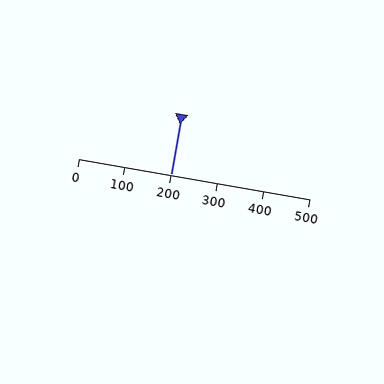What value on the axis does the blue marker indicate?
The marker indicates approximately 200.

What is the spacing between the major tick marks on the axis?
The major ticks are spaced 100 apart.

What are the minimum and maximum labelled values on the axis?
The axis runs from 0 to 500.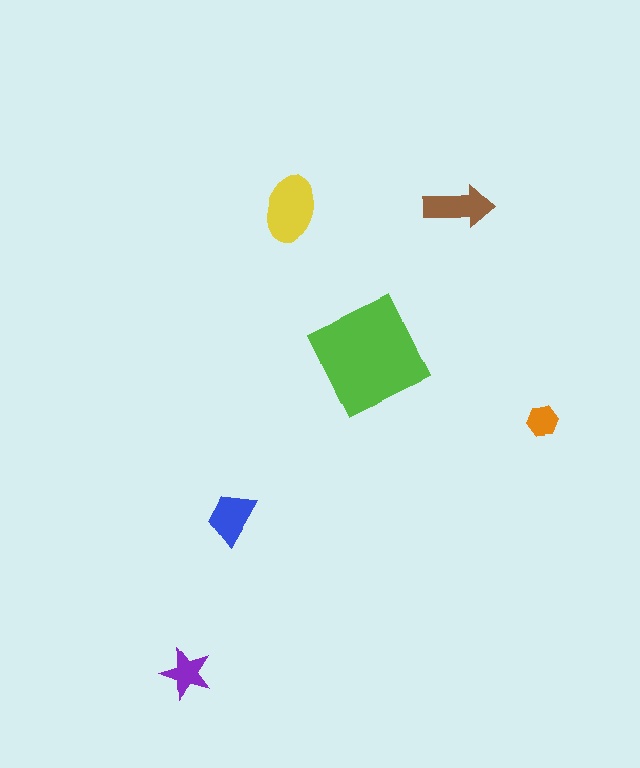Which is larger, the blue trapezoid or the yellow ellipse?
The yellow ellipse.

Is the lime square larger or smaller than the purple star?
Larger.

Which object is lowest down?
The purple star is bottommost.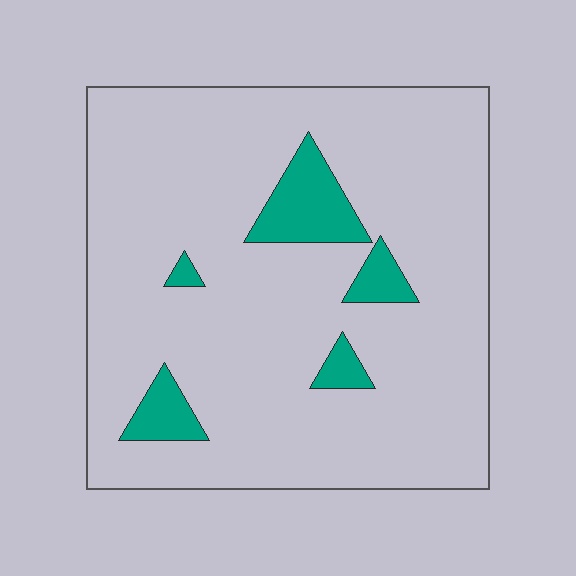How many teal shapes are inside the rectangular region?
5.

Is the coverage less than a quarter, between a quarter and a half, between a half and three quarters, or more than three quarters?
Less than a quarter.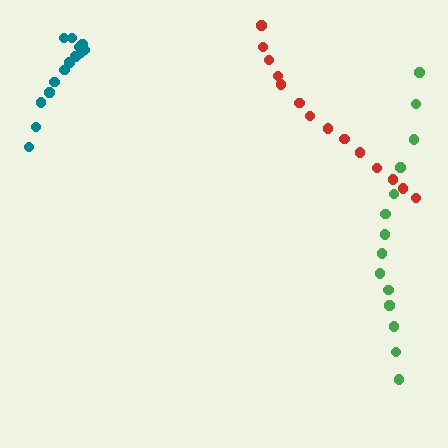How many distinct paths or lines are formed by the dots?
There are 3 distinct paths.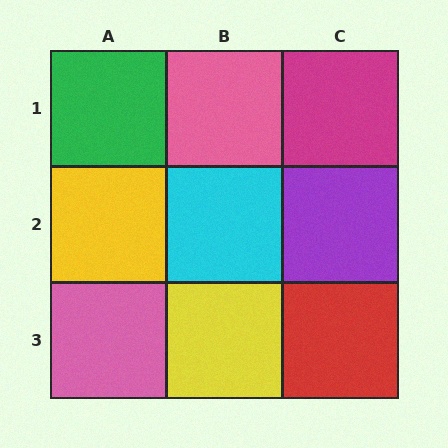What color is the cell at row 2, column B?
Cyan.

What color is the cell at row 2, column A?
Yellow.